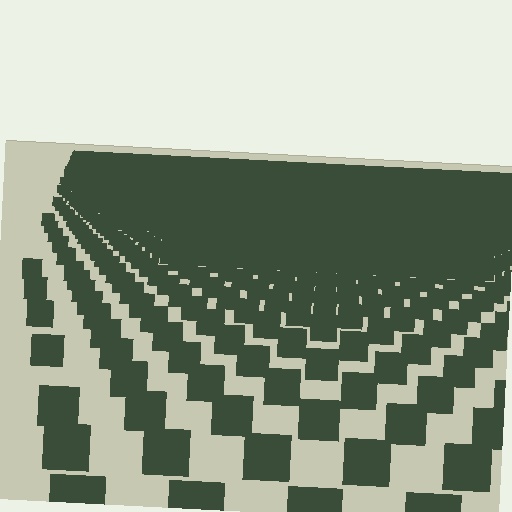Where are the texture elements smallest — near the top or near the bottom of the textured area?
Near the top.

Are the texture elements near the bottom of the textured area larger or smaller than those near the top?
Larger. Near the bottom, elements are closer to the viewer and appear at a bigger on-screen size.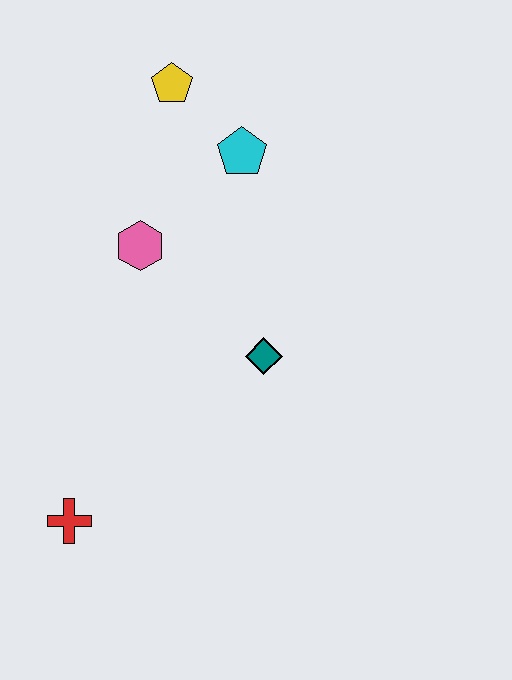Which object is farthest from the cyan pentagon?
The red cross is farthest from the cyan pentagon.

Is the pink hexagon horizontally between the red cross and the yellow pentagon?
Yes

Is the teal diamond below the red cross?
No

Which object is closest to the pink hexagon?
The cyan pentagon is closest to the pink hexagon.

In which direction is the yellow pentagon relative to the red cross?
The yellow pentagon is above the red cross.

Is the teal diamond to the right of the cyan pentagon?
Yes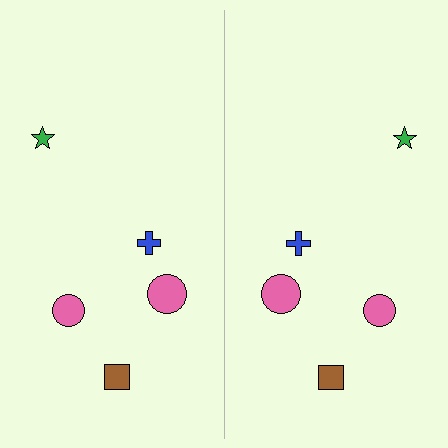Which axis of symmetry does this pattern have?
The pattern has a vertical axis of symmetry running through the center of the image.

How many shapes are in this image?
There are 10 shapes in this image.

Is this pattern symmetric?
Yes, this pattern has bilateral (reflection) symmetry.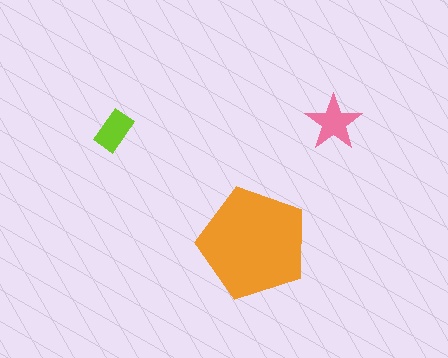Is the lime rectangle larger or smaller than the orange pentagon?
Smaller.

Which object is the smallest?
The lime rectangle.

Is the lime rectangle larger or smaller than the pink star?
Smaller.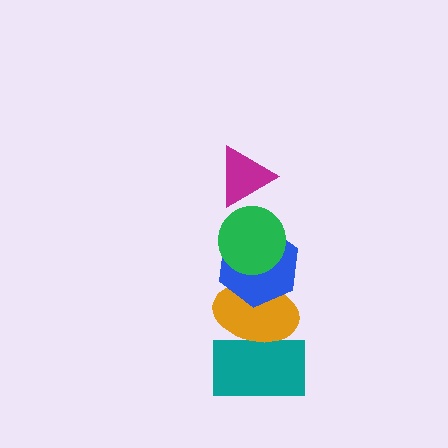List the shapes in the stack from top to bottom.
From top to bottom: the magenta triangle, the green circle, the blue hexagon, the orange ellipse, the teal rectangle.